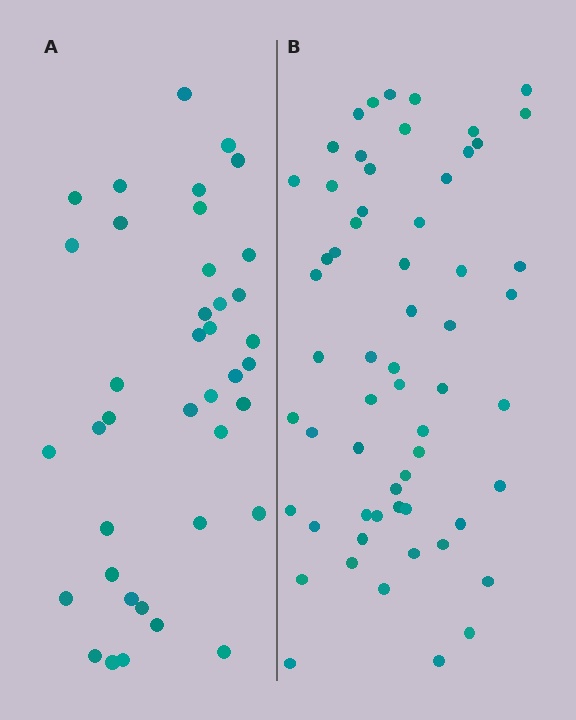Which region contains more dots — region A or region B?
Region B (the right region) has more dots.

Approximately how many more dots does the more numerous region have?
Region B has approximately 20 more dots than region A.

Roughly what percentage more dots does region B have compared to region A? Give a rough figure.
About 55% more.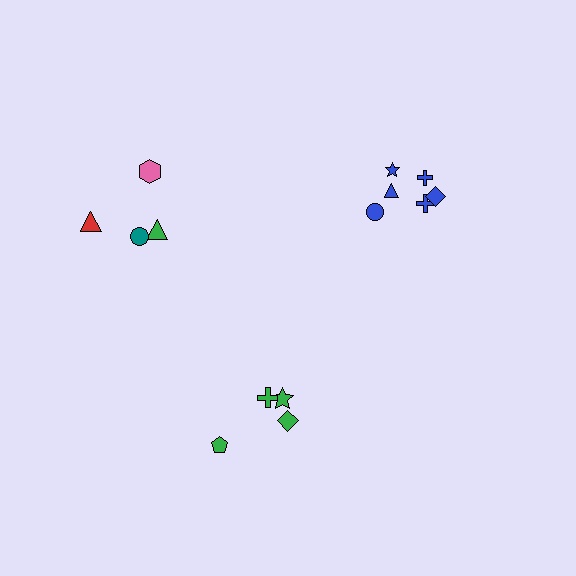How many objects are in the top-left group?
There are 4 objects.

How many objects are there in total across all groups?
There are 14 objects.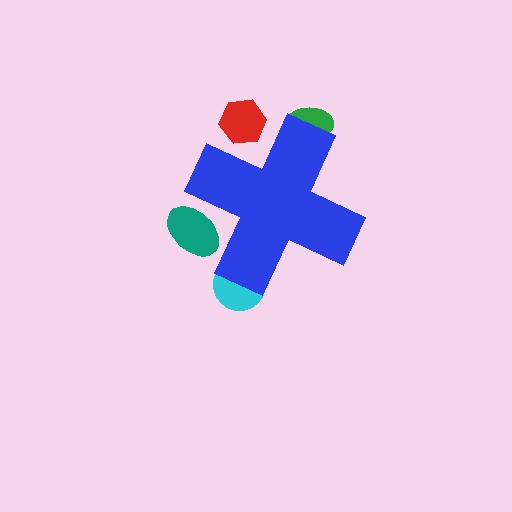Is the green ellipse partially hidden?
Yes, the green ellipse is partially hidden behind the blue cross.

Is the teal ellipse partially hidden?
Yes, the teal ellipse is partially hidden behind the blue cross.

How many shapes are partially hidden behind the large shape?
4 shapes are partially hidden.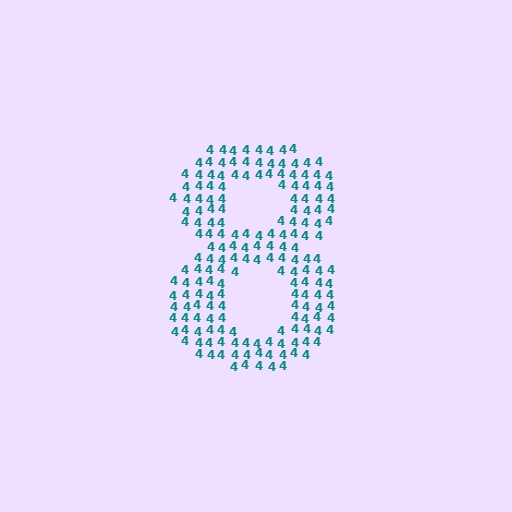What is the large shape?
The large shape is the digit 8.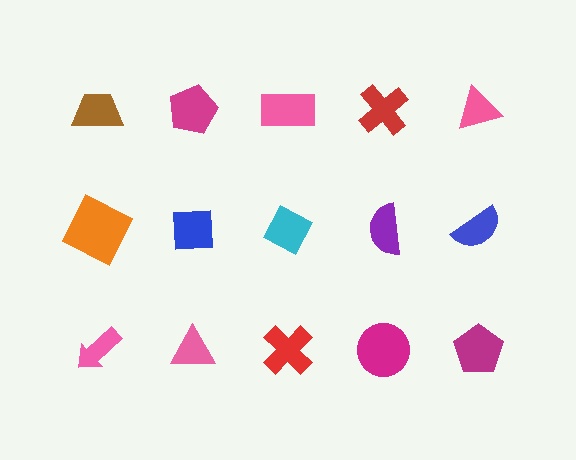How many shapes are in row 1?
5 shapes.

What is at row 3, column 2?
A pink triangle.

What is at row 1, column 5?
A pink triangle.